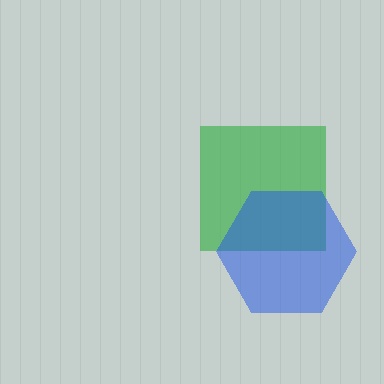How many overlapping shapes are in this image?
There are 2 overlapping shapes in the image.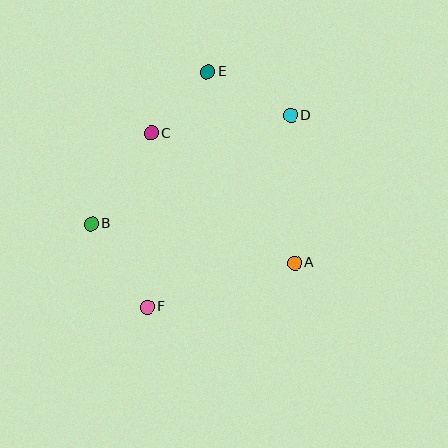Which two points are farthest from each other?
Points E and F are farthest from each other.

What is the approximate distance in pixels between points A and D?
The distance between A and D is approximately 147 pixels.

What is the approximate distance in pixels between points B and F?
The distance between B and F is approximately 100 pixels.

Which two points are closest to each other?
Points C and E are closest to each other.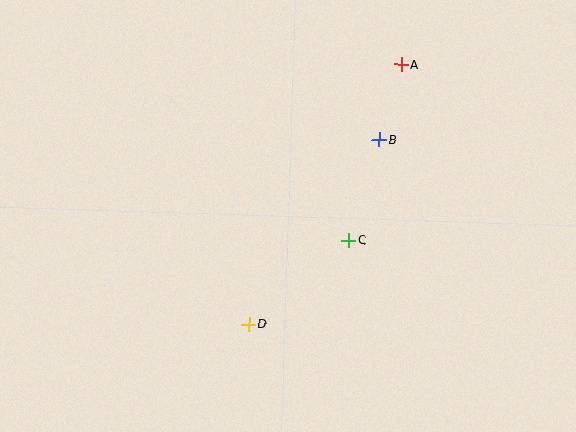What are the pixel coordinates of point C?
Point C is at (349, 240).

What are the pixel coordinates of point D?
Point D is at (249, 324).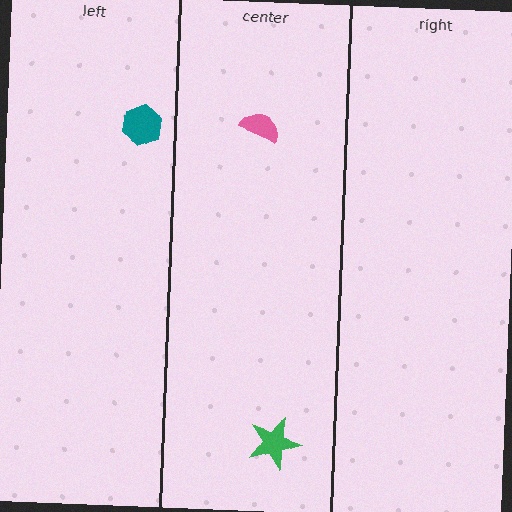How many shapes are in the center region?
2.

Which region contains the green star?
The center region.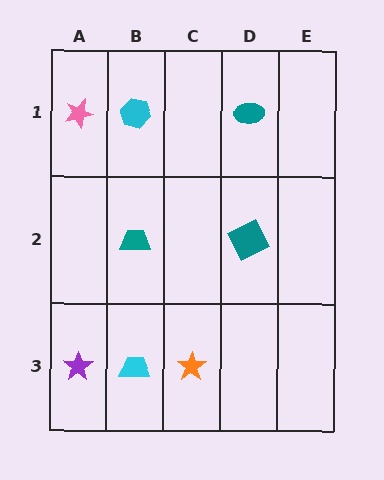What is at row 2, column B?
A teal trapezoid.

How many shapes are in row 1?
3 shapes.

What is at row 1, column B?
A cyan hexagon.